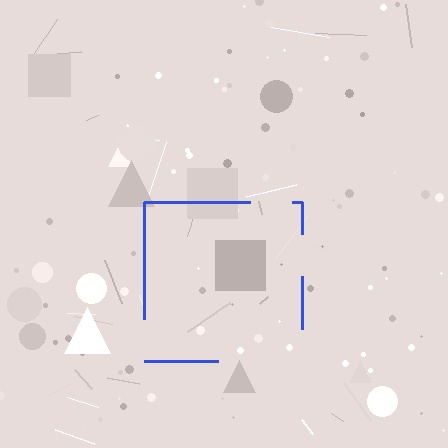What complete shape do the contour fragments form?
The contour fragments form a square.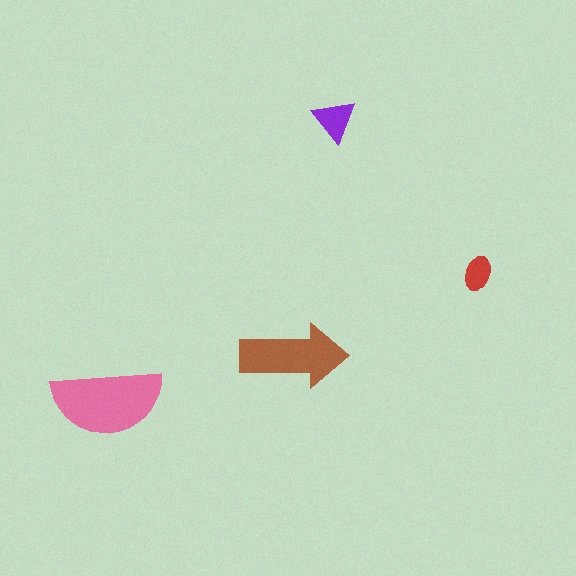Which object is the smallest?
The red ellipse.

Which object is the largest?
The pink semicircle.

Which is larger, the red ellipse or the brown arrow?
The brown arrow.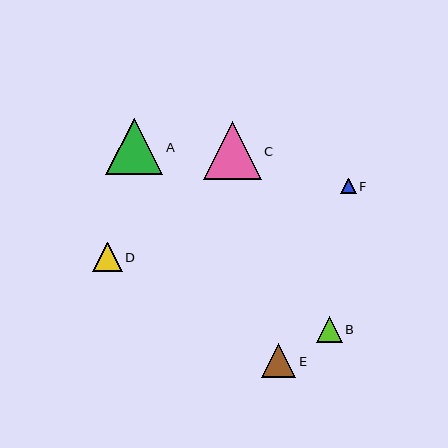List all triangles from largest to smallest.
From largest to smallest: C, A, E, D, B, F.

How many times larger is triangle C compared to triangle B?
Triangle C is approximately 2.2 times the size of triangle B.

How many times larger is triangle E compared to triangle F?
Triangle E is approximately 2.2 times the size of triangle F.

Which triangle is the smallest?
Triangle F is the smallest with a size of approximately 16 pixels.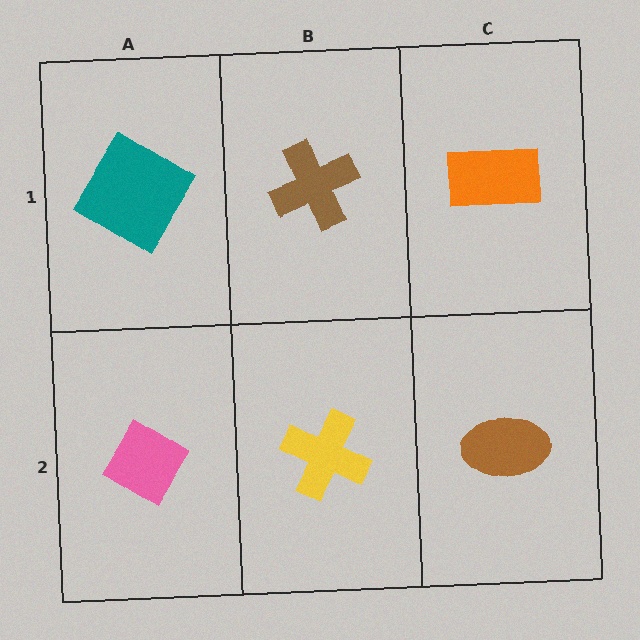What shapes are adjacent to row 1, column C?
A brown ellipse (row 2, column C), a brown cross (row 1, column B).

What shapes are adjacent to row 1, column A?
A pink diamond (row 2, column A), a brown cross (row 1, column B).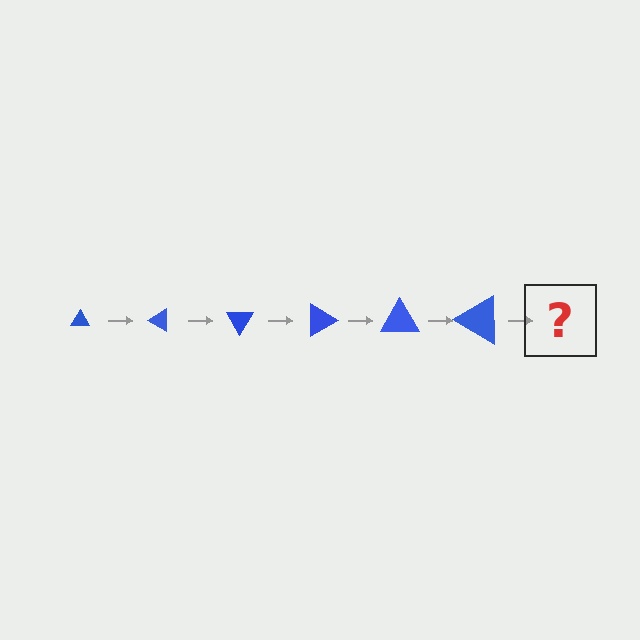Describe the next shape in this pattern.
It should be a triangle, larger than the previous one and rotated 180 degrees from the start.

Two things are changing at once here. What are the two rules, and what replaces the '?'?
The two rules are that the triangle grows larger each step and it rotates 30 degrees each step. The '?' should be a triangle, larger than the previous one and rotated 180 degrees from the start.